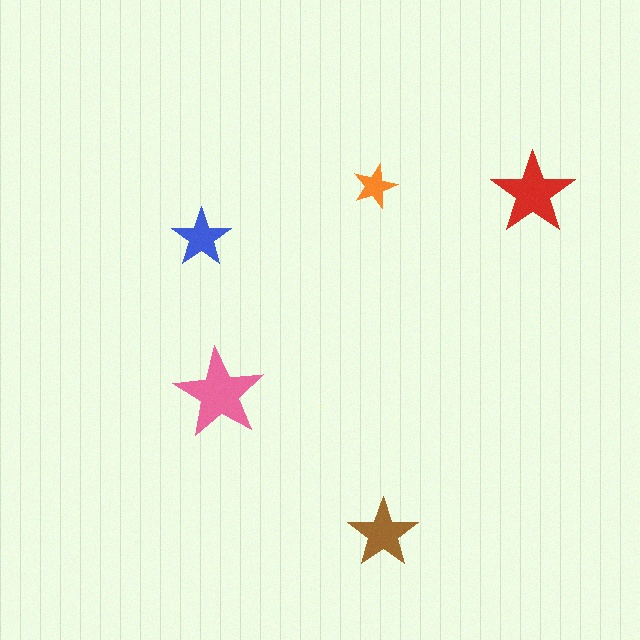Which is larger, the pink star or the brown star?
The pink one.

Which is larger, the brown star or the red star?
The red one.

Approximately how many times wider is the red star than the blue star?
About 1.5 times wider.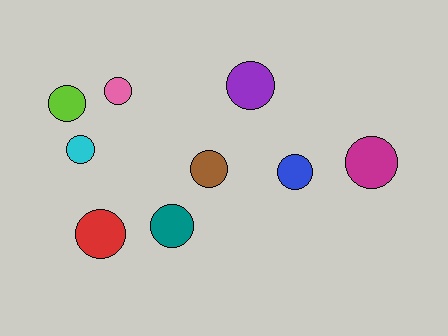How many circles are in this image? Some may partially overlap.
There are 9 circles.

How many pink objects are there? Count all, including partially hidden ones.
There is 1 pink object.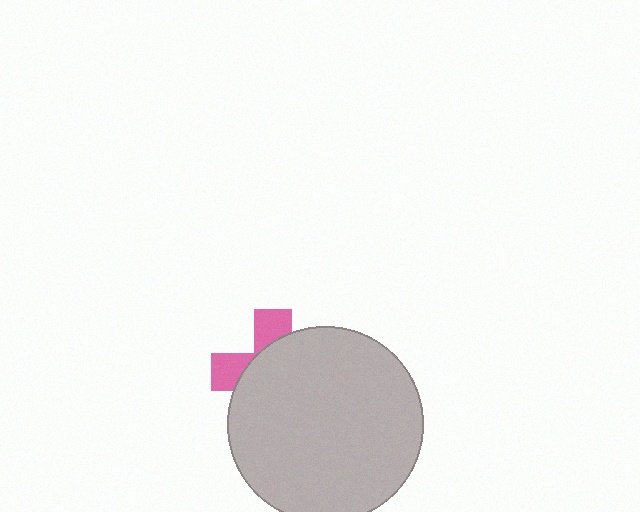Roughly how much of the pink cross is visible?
A small part of it is visible (roughly 31%).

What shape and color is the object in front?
The object in front is a light gray circle.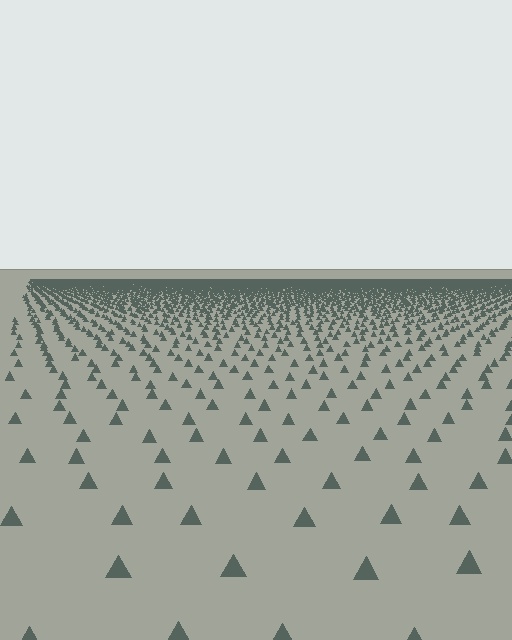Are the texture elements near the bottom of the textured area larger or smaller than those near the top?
Larger. Near the bottom, elements are closer to the viewer and appear at a bigger on-screen size.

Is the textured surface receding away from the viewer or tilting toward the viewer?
The surface is receding away from the viewer. Texture elements get smaller and denser toward the top.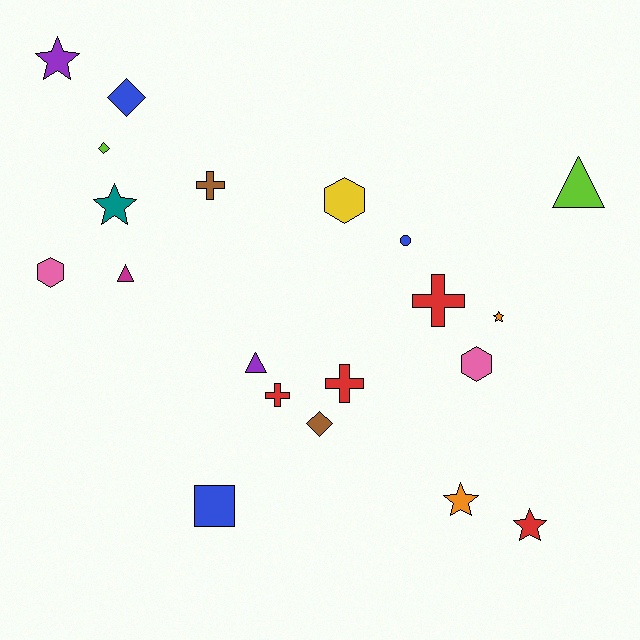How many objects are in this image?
There are 20 objects.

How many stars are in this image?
There are 5 stars.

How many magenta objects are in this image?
There is 1 magenta object.